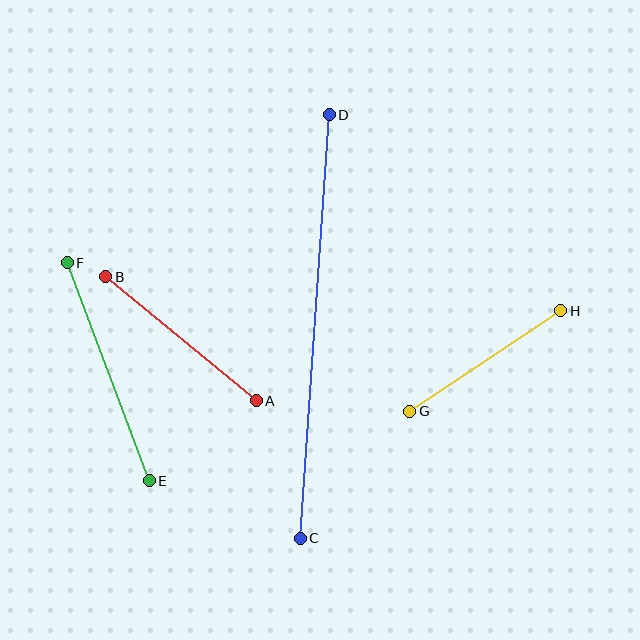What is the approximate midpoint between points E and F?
The midpoint is at approximately (108, 372) pixels.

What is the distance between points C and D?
The distance is approximately 425 pixels.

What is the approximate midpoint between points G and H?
The midpoint is at approximately (485, 361) pixels.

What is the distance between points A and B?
The distance is approximately 195 pixels.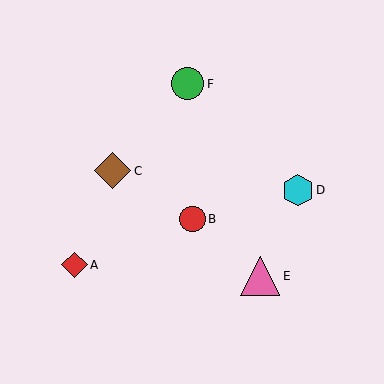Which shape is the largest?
The pink triangle (labeled E) is the largest.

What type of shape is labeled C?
Shape C is a brown diamond.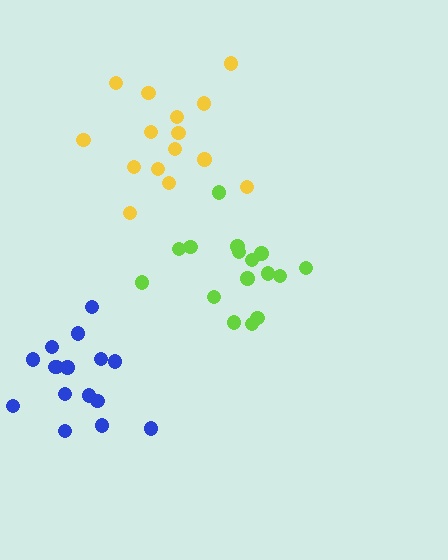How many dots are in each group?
Group 1: 16 dots, Group 2: 15 dots, Group 3: 16 dots (47 total).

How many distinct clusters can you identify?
There are 3 distinct clusters.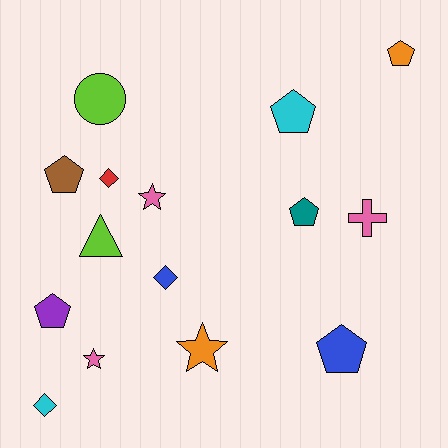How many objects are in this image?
There are 15 objects.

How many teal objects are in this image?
There is 1 teal object.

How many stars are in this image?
There are 3 stars.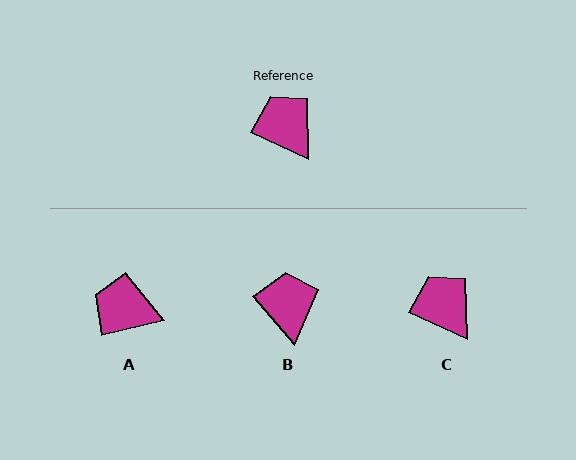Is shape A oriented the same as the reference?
No, it is off by about 38 degrees.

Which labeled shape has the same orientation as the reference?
C.